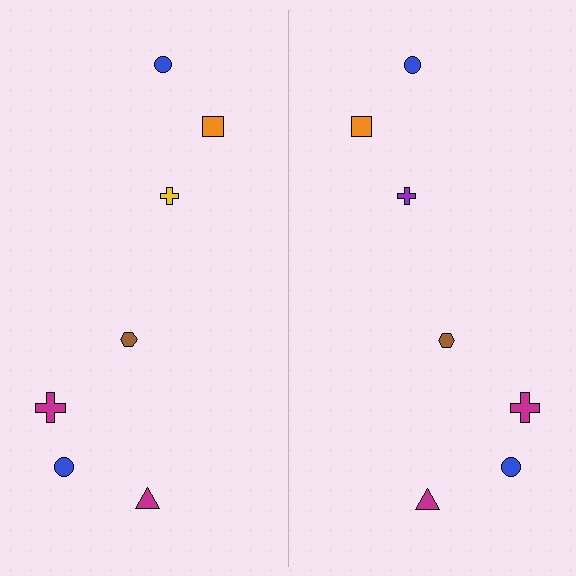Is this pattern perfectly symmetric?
No, the pattern is not perfectly symmetric. The purple cross on the right side breaks the symmetry — its mirror counterpart is yellow.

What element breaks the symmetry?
The purple cross on the right side breaks the symmetry — its mirror counterpart is yellow.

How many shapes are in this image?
There are 14 shapes in this image.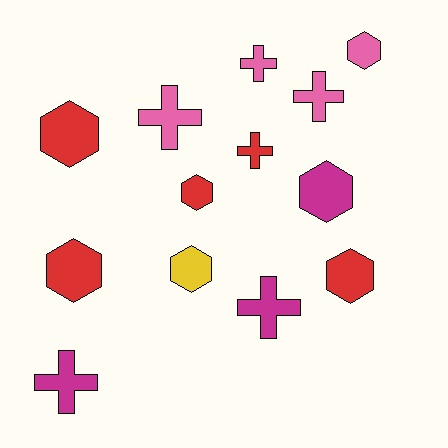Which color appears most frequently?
Red, with 5 objects.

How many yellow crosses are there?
There are no yellow crosses.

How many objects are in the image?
There are 13 objects.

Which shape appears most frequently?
Hexagon, with 7 objects.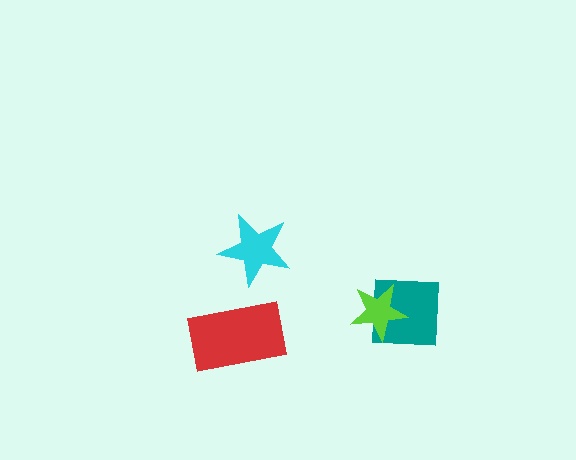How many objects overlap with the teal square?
1 object overlaps with the teal square.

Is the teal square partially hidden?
Yes, it is partially covered by another shape.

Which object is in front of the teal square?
The lime star is in front of the teal square.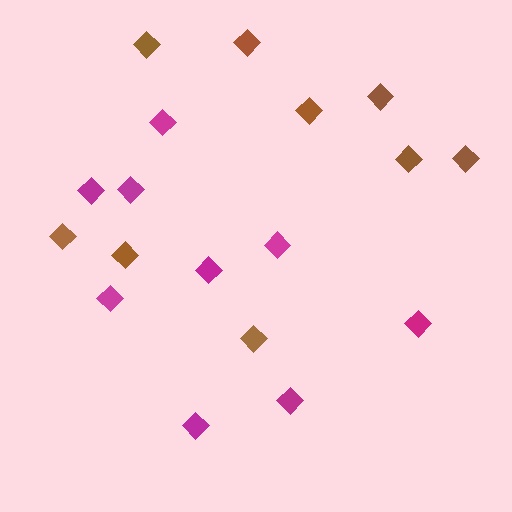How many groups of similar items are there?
There are 2 groups: one group of brown diamonds (9) and one group of magenta diamonds (9).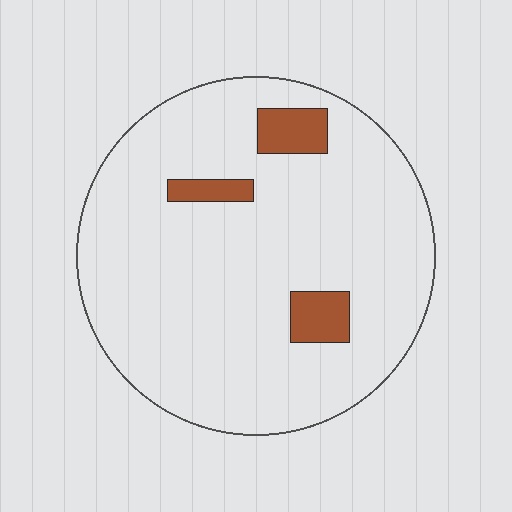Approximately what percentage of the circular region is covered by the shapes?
Approximately 10%.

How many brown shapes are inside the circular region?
3.